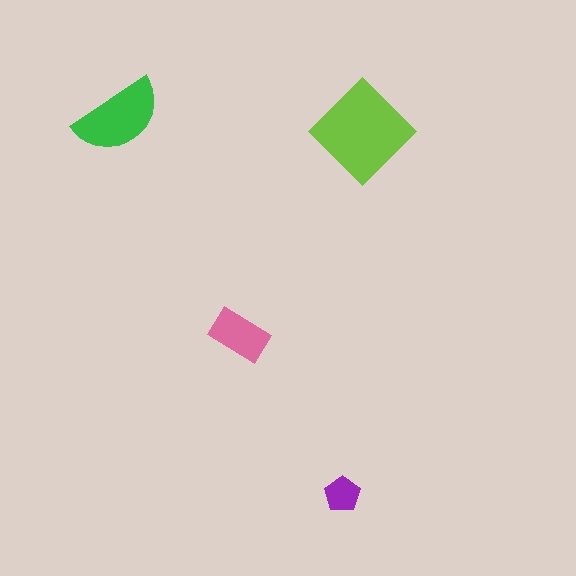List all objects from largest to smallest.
The lime diamond, the green semicircle, the pink rectangle, the purple pentagon.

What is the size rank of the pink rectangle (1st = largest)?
3rd.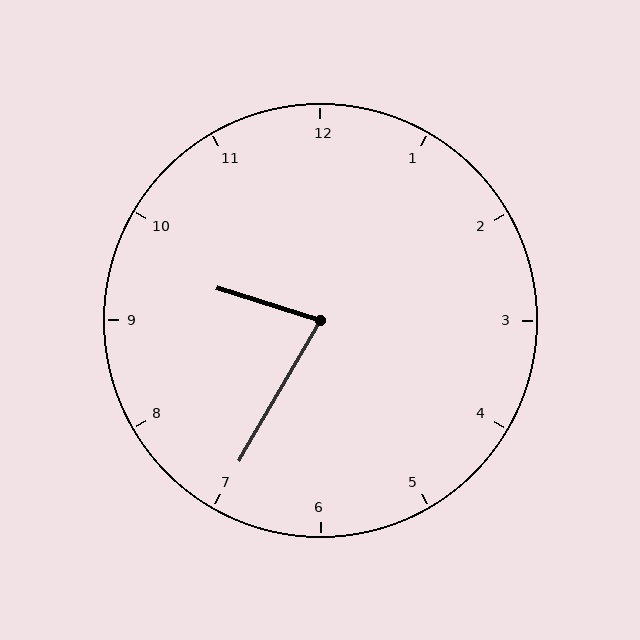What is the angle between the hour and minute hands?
Approximately 78 degrees.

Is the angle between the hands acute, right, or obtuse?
It is acute.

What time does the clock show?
9:35.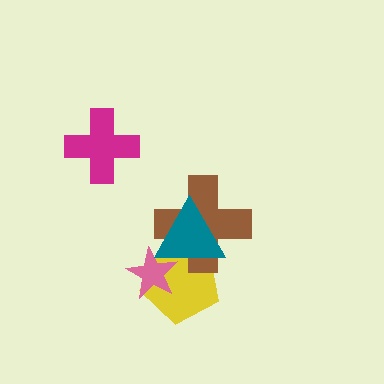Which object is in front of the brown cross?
The teal triangle is in front of the brown cross.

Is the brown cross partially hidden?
Yes, it is partially covered by another shape.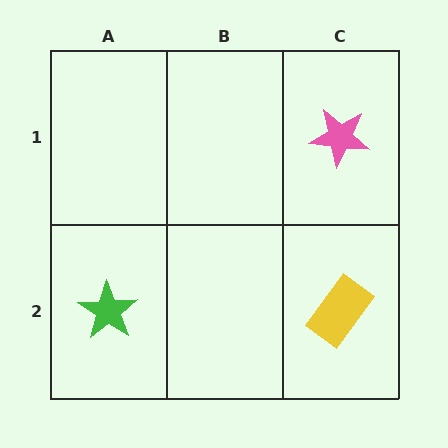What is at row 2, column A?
A green star.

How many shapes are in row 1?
1 shape.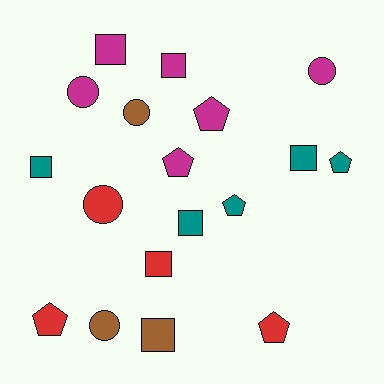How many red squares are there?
There is 1 red square.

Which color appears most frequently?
Magenta, with 6 objects.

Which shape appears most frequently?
Square, with 7 objects.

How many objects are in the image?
There are 18 objects.